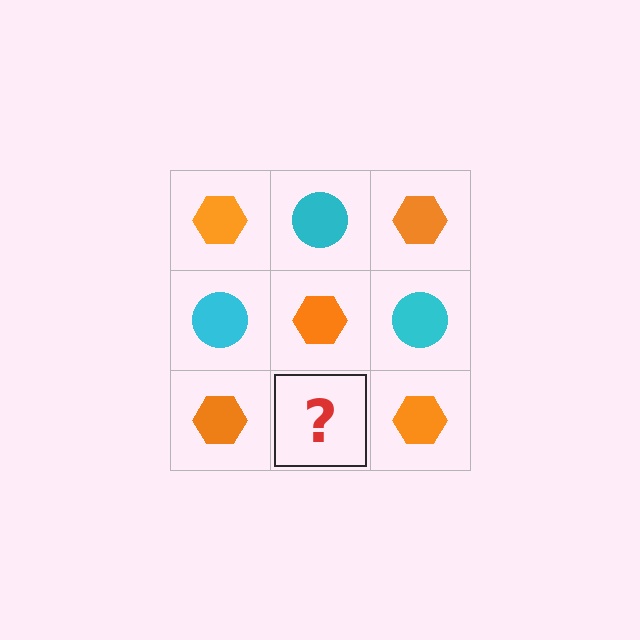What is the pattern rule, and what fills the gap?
The rule is that it alternates orange hexagon and cyan circle in a checkerboard pattern. The gap should be filled with a cyan circle.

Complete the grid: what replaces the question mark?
The question mark should be replaced with a cyan circle.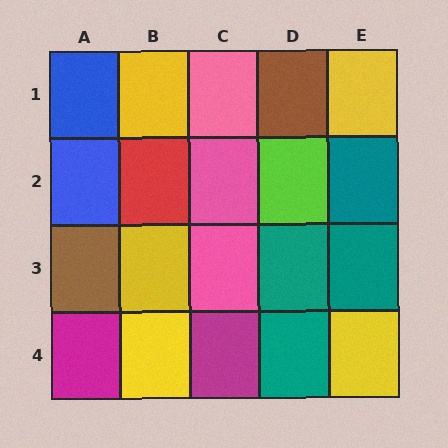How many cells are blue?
2 cells are blue.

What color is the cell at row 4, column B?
Yellow.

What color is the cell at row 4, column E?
Yellow.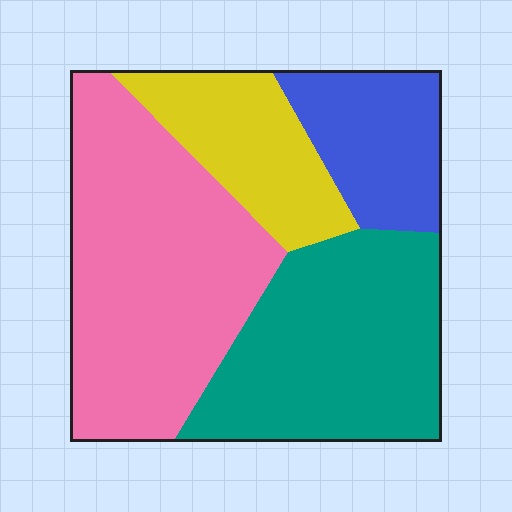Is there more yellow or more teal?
Teal.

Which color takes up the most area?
Pink, at roughly 40%.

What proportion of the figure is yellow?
Yellow covers 16% of the figure.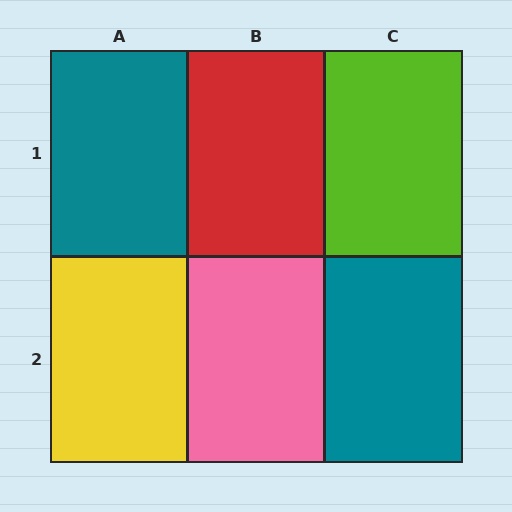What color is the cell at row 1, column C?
Lime.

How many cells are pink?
1 cell is pink.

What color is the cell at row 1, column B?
Red.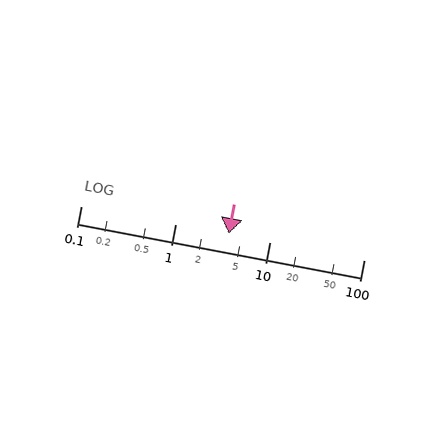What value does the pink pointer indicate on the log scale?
The pointer indicates approximately 3.7.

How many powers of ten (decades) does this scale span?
The scale spans 3 decades, from 0.1 to 100.